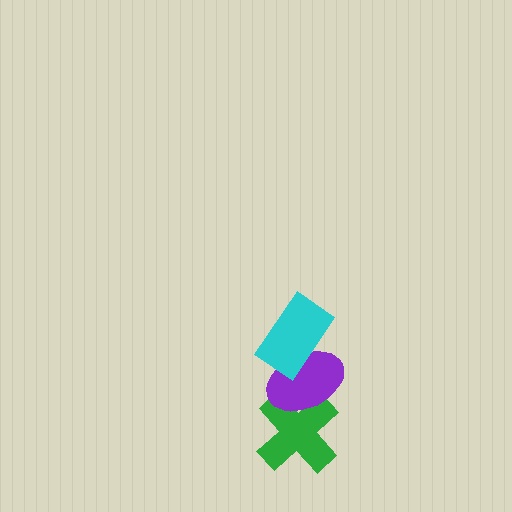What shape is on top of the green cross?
The purple ellipse is on top of the green cross.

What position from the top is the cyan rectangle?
The cyan rectangle is 1st from the top.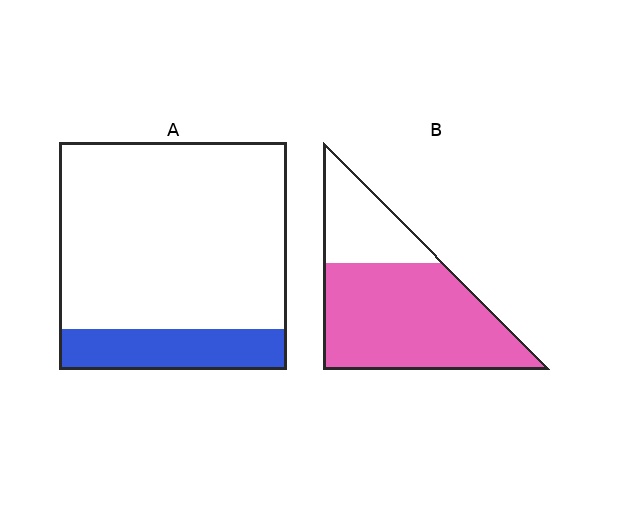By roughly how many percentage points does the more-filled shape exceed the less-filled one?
By roughly 55 percentage points (B over A).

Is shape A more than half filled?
No.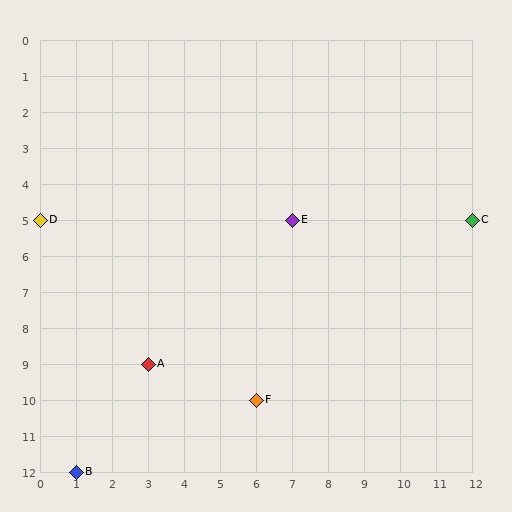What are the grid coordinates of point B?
Point B is at grid coordinates (1, 12).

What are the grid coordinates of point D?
Point D is at grid coordinates (0, 5).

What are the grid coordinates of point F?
Point F is at grid coordinates (6, 10).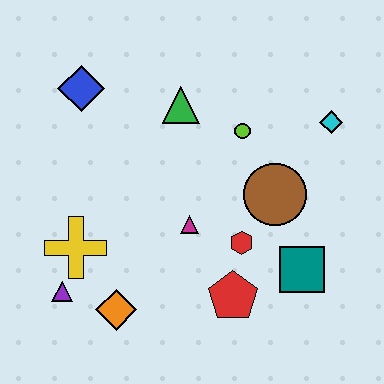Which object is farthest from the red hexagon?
The blue diamond is farthest from the red hexagon.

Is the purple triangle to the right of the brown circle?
No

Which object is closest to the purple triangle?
The yellow cross is closest to the purple triangle.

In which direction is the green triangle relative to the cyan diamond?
The green triangle is to the left of the cyan diamond.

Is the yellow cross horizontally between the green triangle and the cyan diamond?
No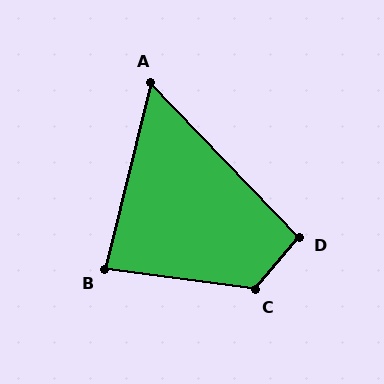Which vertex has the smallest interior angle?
A, at approximately 58 degrees.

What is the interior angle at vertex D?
Approximately 96 degrees (obtuse).